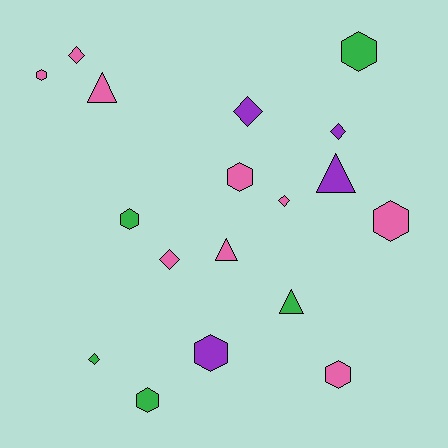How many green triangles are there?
There is 1 green triangle.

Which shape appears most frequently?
Hexagon, with 8 objects.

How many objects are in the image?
There are 18 objects.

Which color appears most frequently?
Pink, with 9 objects.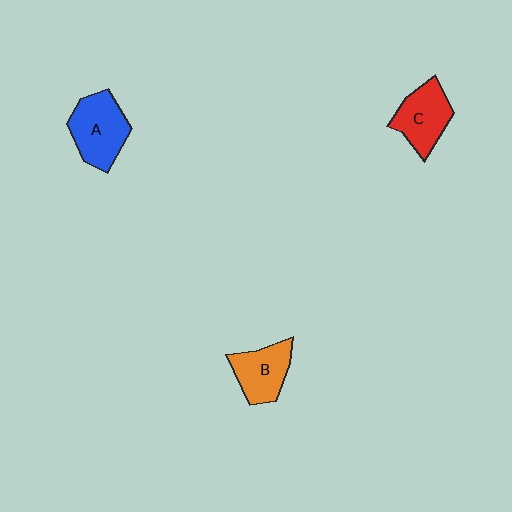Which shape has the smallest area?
Shape B (orange).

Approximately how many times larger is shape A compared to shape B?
Approximately 1.3 times.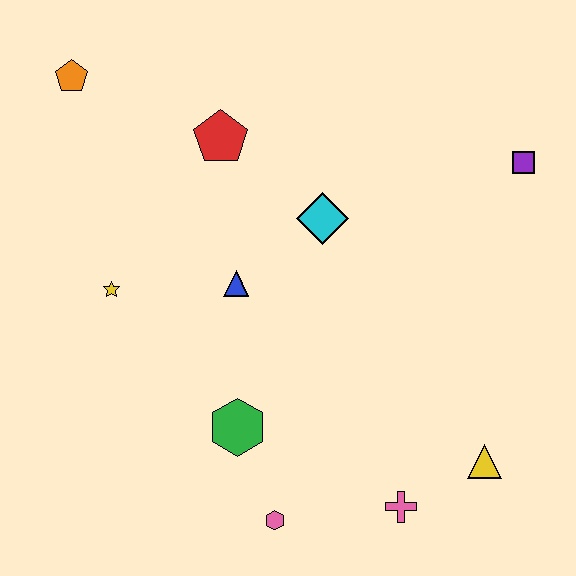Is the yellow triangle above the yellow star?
No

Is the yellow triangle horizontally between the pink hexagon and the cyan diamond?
No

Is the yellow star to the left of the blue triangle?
Yes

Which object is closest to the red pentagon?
The cyan diamond is closest to the red pentagon.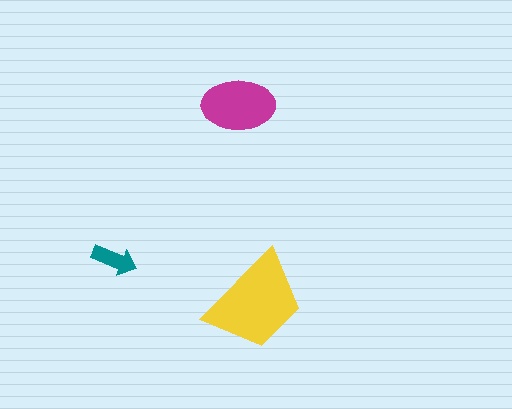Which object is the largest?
The yellow trapezoid.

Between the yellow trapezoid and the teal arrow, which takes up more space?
The yellow trapezoid.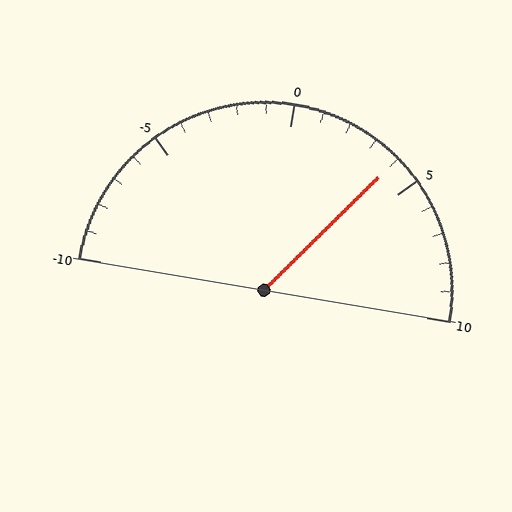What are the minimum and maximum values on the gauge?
The gauge ranges from -10 to 10.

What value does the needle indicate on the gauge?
The needle indicates approximately 4.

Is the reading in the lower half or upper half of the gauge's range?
The reading is in the upper half of the range (-10 to 10).